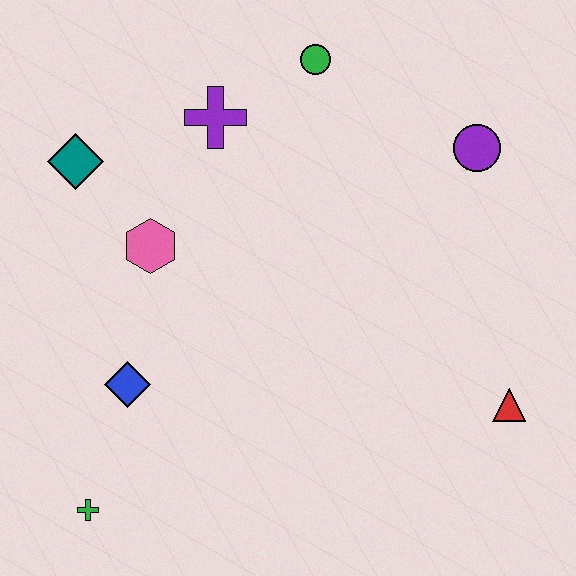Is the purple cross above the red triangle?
Yes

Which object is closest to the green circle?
The purple cross is closest to the green circle.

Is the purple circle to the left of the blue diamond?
No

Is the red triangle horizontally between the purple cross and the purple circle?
No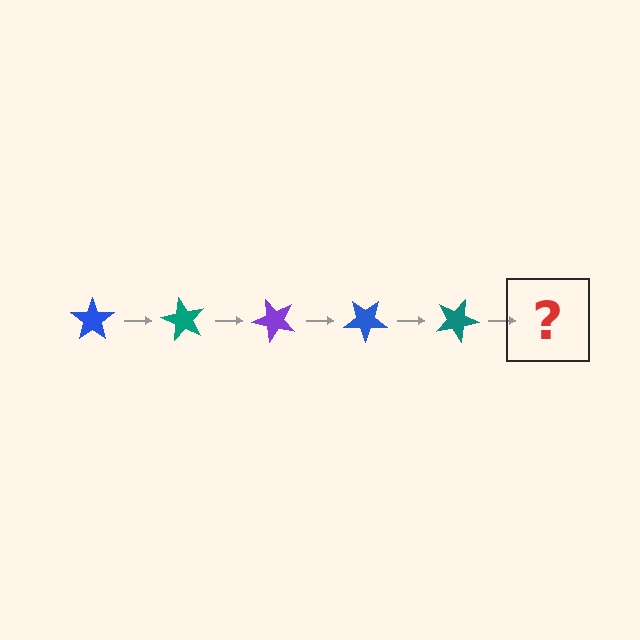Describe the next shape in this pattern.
It should be a purple star, rotated 300 degrees from the start.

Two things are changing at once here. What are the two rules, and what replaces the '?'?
The two rules are that it rotates 60 degrees each step and the color cycles through blue, teal, and purple. The '?' should be a purple star, rotated 300 degrees from the start.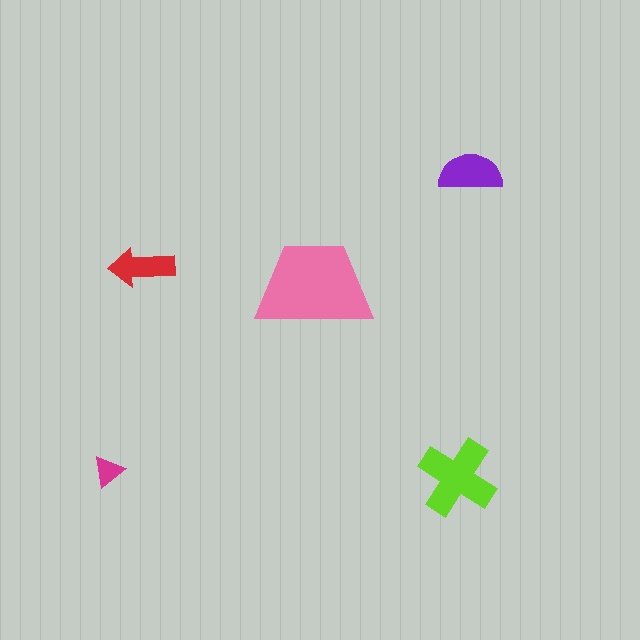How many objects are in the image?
There are 5 objects in the image.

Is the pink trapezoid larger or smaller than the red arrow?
Larger.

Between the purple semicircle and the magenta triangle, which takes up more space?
The purple semicircle.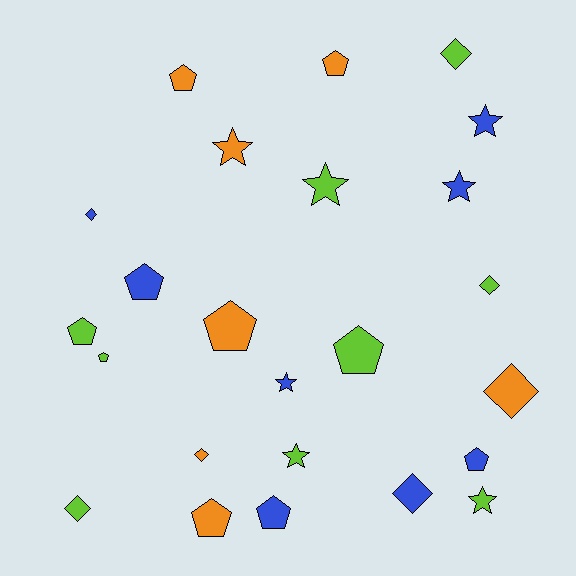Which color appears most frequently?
Lime, with 9 objects.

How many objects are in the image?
There are 24 objects.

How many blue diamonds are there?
There are 2 blue diamonds.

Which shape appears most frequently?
Pentagon, with 10 objects.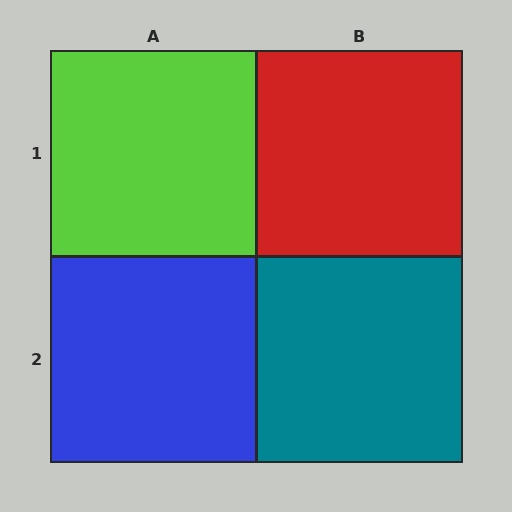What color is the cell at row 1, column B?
Red.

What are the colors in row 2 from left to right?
Blue, teal.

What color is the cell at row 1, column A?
Lime.